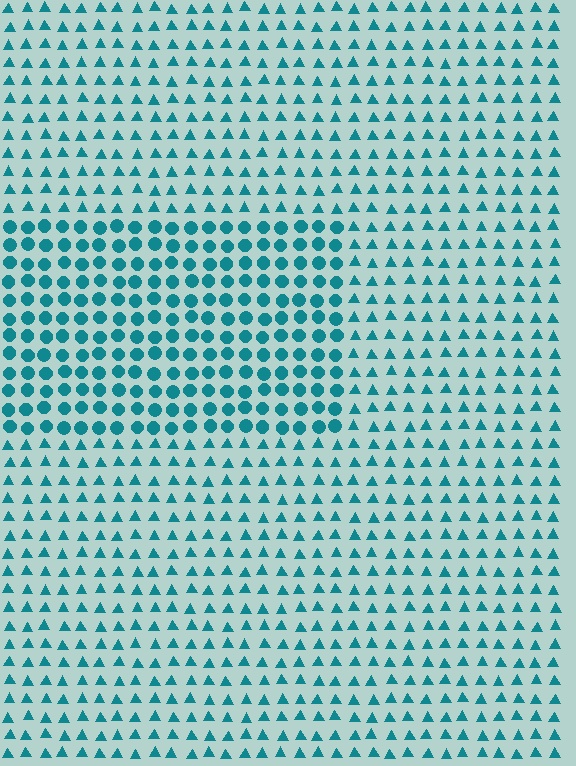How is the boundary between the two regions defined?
The boundary is defined by a change in element shape: circles inside vs. triangles outside. All elements share the same color and spacing.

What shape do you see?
I see a rectangle.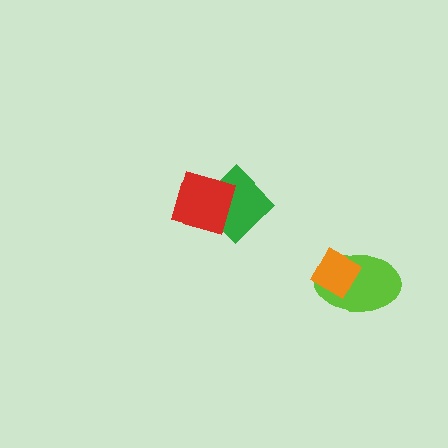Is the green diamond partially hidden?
Yes, it is partially covered by another shape.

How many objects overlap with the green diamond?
1 object overlaps with the green diamond.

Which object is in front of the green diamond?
The red diamond is in front of the green diamond.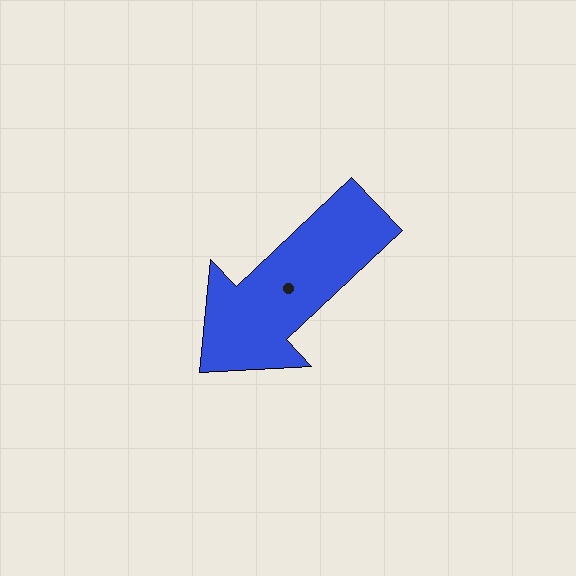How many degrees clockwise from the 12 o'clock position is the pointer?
Approximately 227 degrees.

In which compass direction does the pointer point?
Southwest.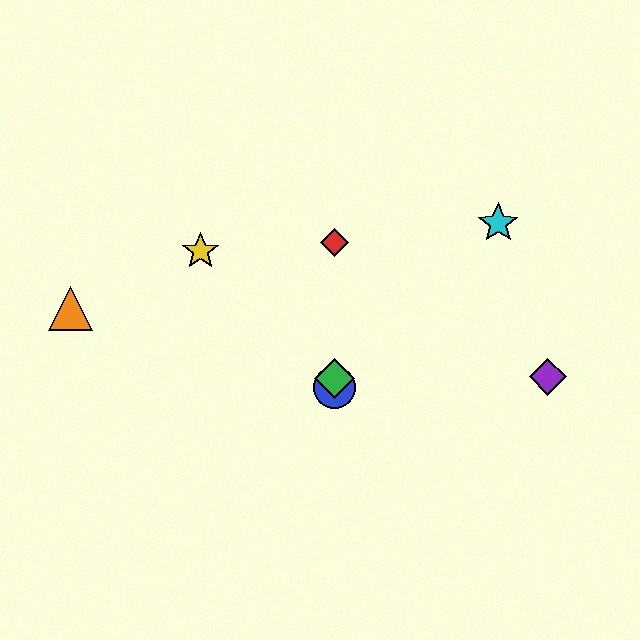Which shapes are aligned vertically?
The red diamond, the blue circle, the green diamond are aligned vertically.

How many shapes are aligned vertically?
3 shapes (the red diamond, the blue circle, the green diamond) are aligned vertically.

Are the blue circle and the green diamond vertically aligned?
Yes, both are at x≈335.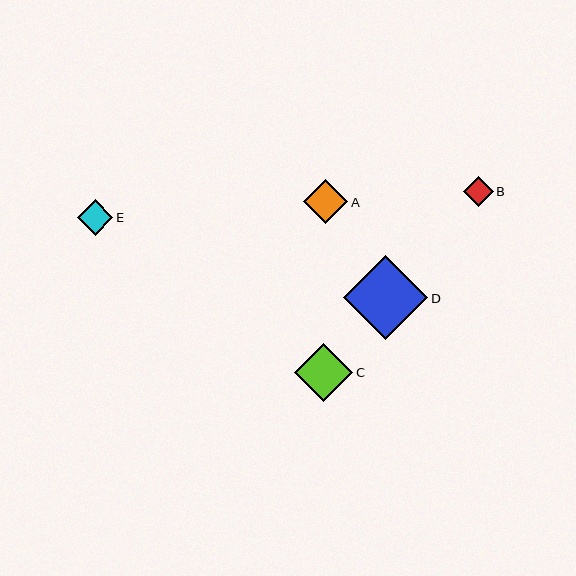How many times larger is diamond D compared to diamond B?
Diamond D is approximately 2.8 times the size of diamond B.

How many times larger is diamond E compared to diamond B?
Diamond E is approximately 1.2 times the size of diamond B.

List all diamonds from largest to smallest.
From largest to smallest: D, C, A, E, B.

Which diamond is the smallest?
Diamond B is the smallest with a size of approximately 30 pixels.